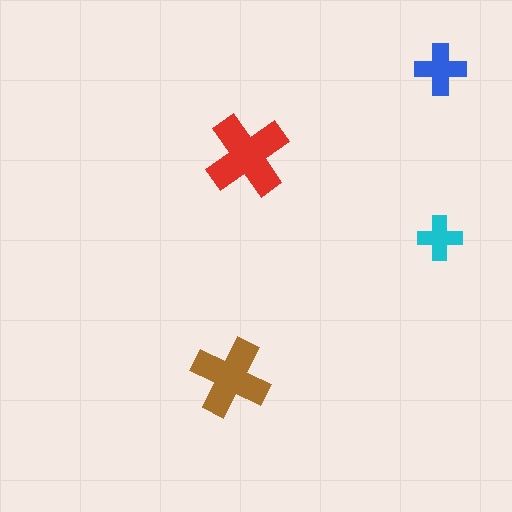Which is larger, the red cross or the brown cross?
The red one.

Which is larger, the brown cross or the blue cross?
The brown one.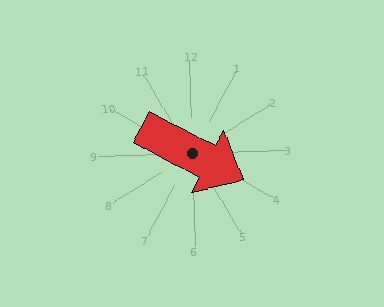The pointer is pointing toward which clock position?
Roughly 4 o'clock.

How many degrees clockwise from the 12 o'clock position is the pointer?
Approximately 119 degrees.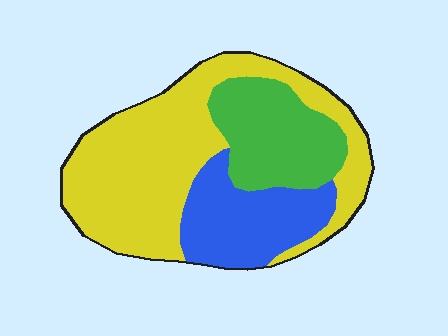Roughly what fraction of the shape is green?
Green covers around 25% of the shape.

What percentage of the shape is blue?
Blue takes up about one quarter (1/4) of the shape.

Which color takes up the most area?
Yellow, at roughly 55%.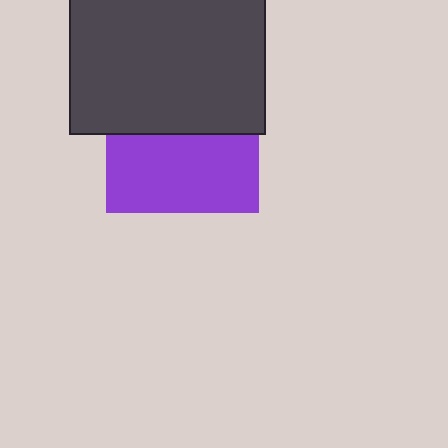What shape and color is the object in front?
The object in front is a dark gray square.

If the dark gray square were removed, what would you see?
You would see the complete purple square.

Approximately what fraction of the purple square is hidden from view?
Roughly 49% of the purple square is hidden behind the dark gray square.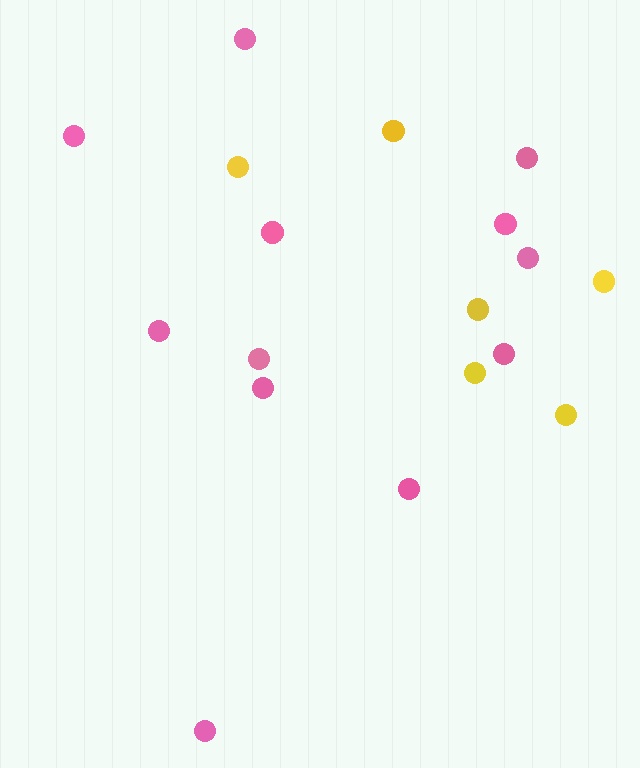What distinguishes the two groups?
There are 2 groups: one group of pink circles (12) and one group of yellow circles (6).